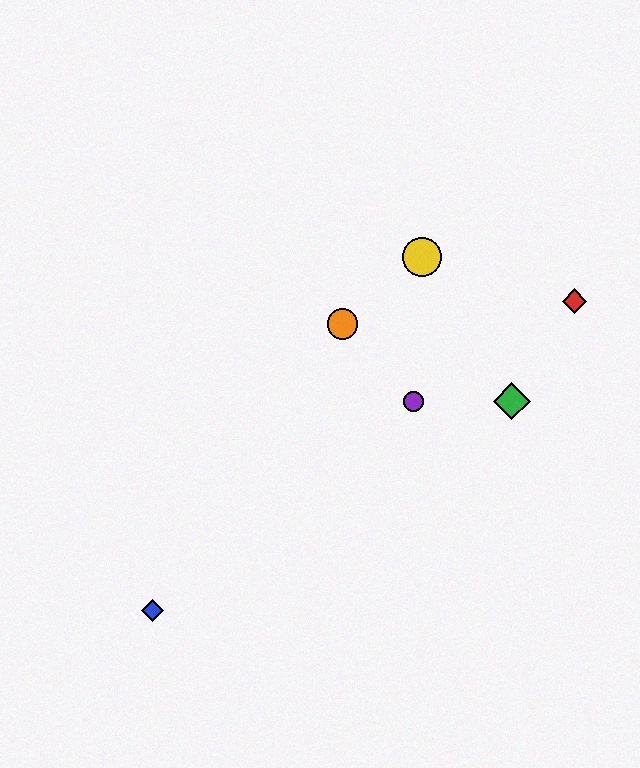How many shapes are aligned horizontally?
2 shapes (the green diamond, the purple circle) are aligned horizontally.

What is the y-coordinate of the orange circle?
The orange circle is at y≈324.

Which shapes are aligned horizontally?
The green diamond, the purple circle are aligned horizontally.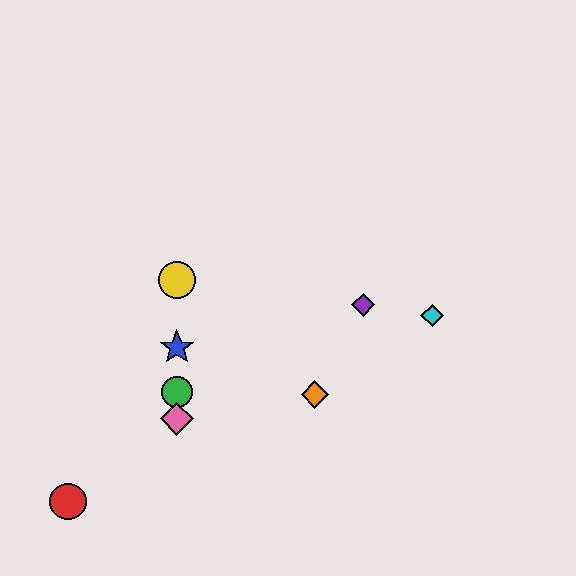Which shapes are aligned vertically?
The blue star, the green circle, the yellow circle, the pink diamond are aligned vertically.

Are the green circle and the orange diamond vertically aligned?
No, the green circle is at x≈177 and the orange diamond is at x≈315.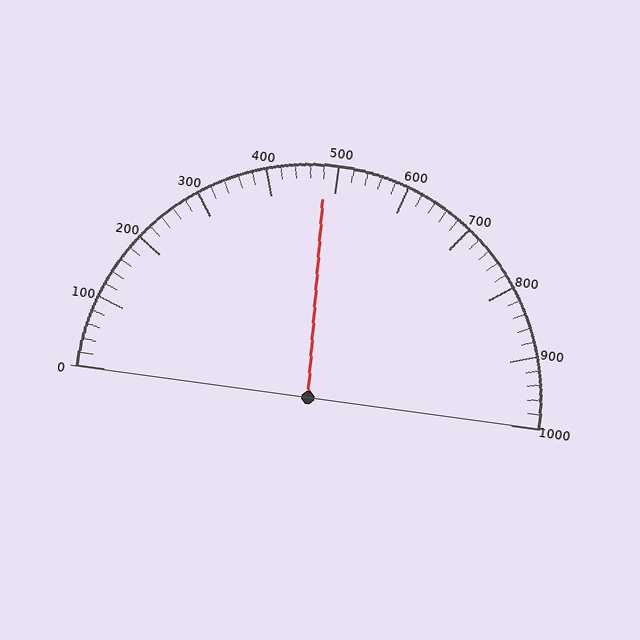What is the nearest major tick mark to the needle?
The nearest major tick mark is 500.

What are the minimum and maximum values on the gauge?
The gauge ranges from 0 to 1000.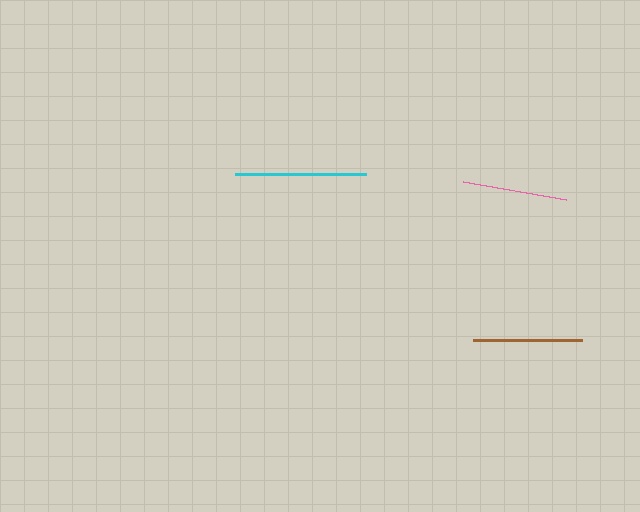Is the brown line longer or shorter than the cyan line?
The cyan line is longer than the brown line.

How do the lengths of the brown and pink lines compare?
The brown and pink lines are approximately the same length.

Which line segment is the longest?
The cyan line is the longest at approximately 131 pixels.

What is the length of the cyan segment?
The cyan segment is approximately 131 pixels long.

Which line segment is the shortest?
The pink line is the shortest at approximately 104 pixels.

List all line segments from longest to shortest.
From longest to shortest: cyan, brown, pink.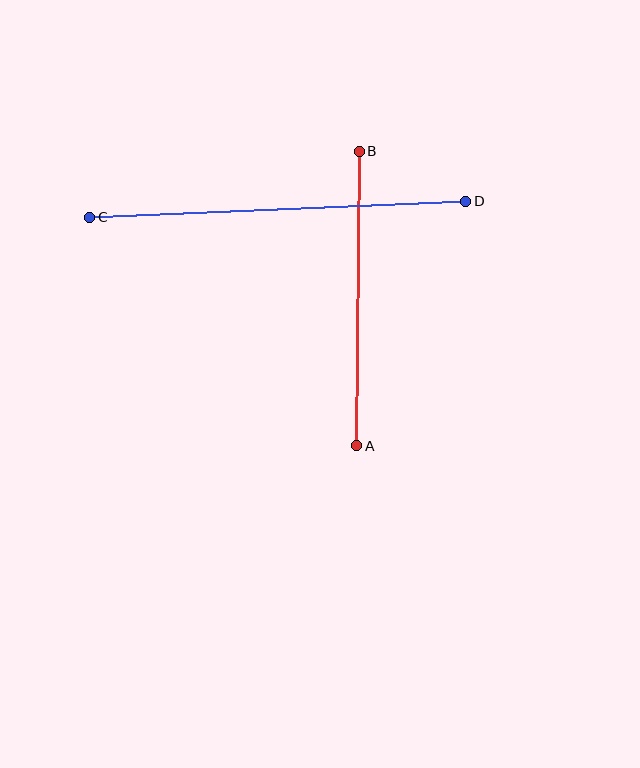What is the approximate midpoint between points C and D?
The midpoint is at approximately (278, 209) pixels.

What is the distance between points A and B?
The distance is approximately 295 pixels.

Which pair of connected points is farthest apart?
Points C and D are farthest apart.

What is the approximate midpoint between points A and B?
The midpoint is at approximately (358, 299) pixels.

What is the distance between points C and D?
The distance is approximately 376 pixels.